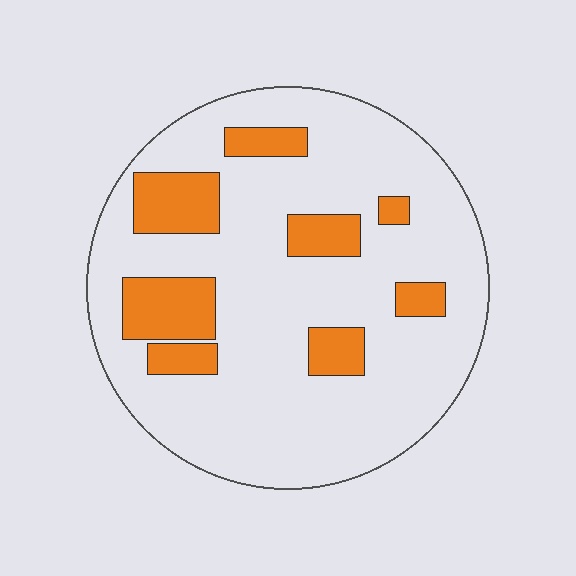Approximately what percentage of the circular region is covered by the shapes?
Approximately 20%.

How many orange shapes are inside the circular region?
8.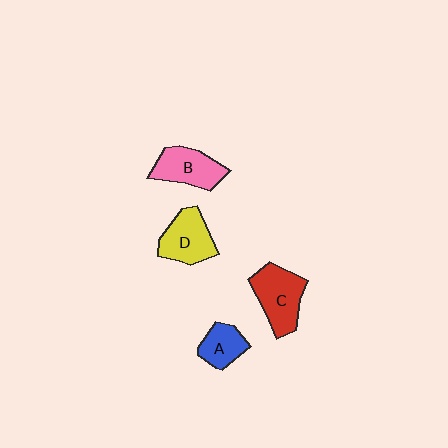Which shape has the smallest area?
Shape A (blue).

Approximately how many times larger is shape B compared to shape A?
Approximately 1.4 times.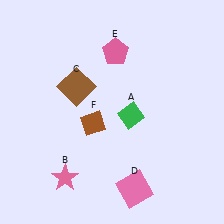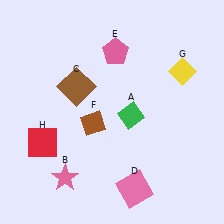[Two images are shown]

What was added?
A yellow diamond (G), a red square (H) were added in Image 2.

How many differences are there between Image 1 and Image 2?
There are 2 differences between the two images.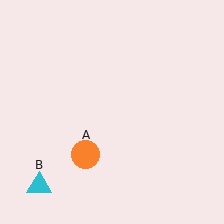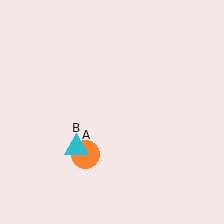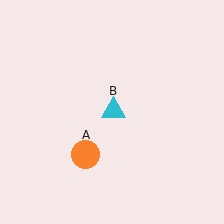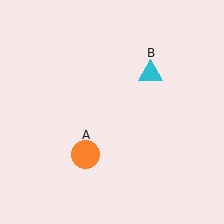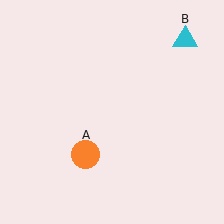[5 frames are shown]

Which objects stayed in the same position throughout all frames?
Orange circle (object A) remained stationary.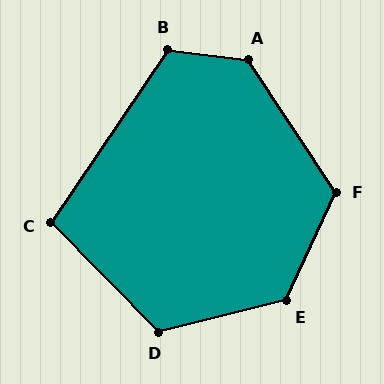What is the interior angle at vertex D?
Approximately 121 degrees (obtuse).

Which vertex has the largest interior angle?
A, at approximately 130 degrees.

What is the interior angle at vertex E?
Approximately 129 degrees (obtuse).